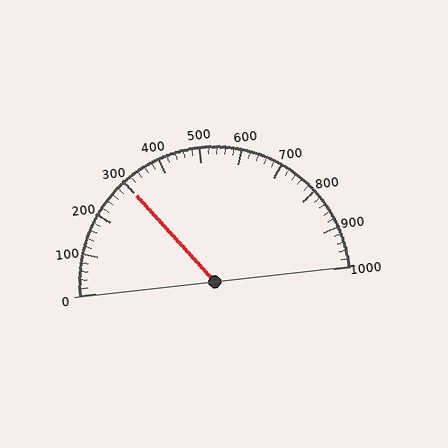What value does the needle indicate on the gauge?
The needle indicates approximately 300.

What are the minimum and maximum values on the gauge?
The gauge ranges from 0 to 1000.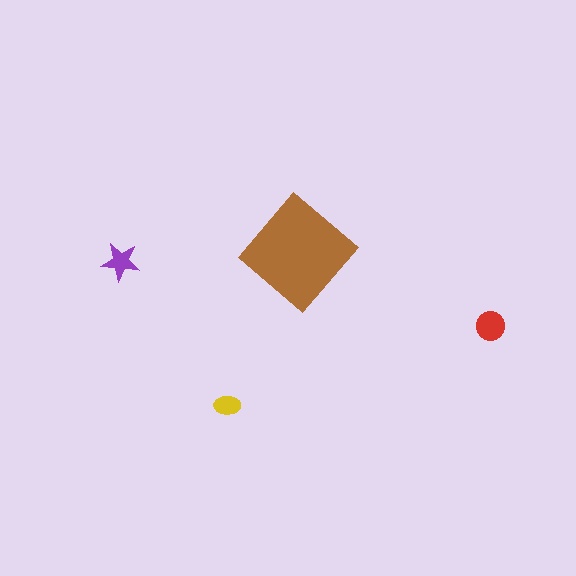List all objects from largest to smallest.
The brown diamond, the red circle, the purple star, the yellow ellipse.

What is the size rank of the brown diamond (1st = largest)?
1st.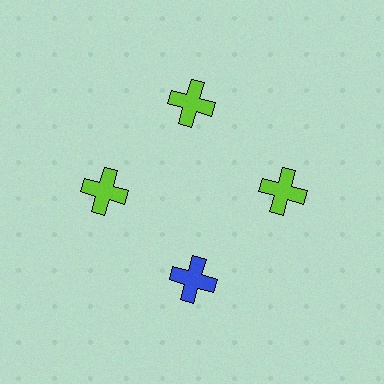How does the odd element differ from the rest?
It has a different color: blue instead of lime.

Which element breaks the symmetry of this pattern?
The blue cross at roughly the 6 o'clock position breaks the symmetry. All other shapes are lime crosses.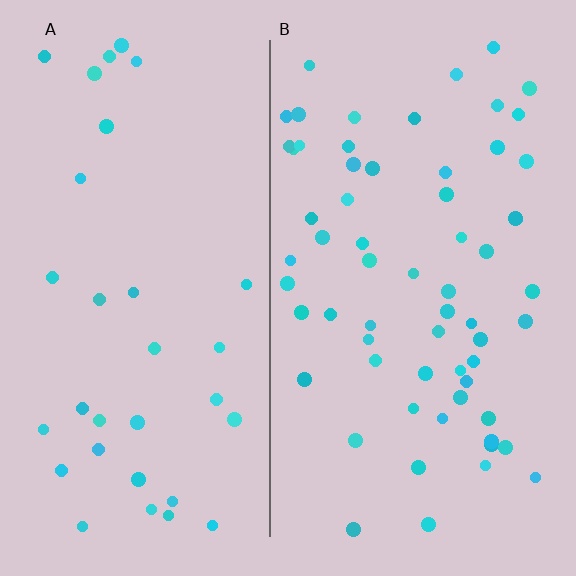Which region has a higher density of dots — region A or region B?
B (the right).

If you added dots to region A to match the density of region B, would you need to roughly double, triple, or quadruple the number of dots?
Approximately double.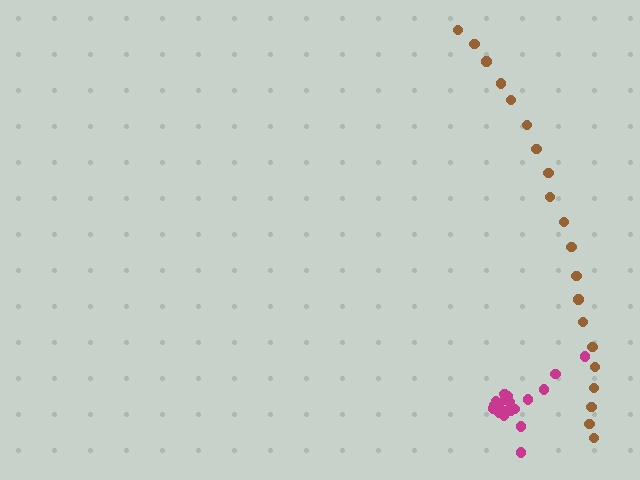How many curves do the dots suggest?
There are 2 distinct paths.